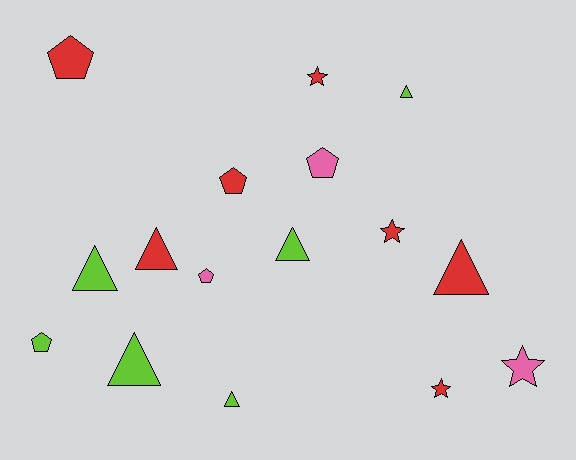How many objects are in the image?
There are 16 objects.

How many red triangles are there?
There are 2 red triangles.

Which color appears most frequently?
Red, with 7 objects.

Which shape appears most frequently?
Triangle, with 7 objects.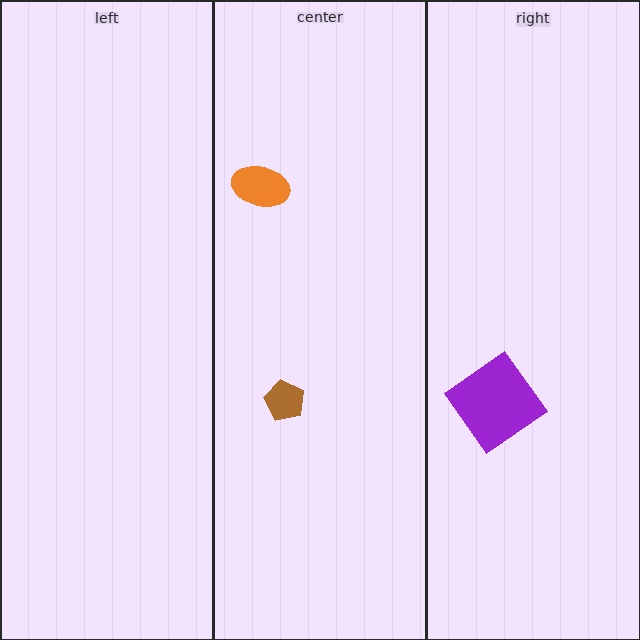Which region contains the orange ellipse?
The center region.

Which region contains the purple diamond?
The right region.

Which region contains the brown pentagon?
The center region.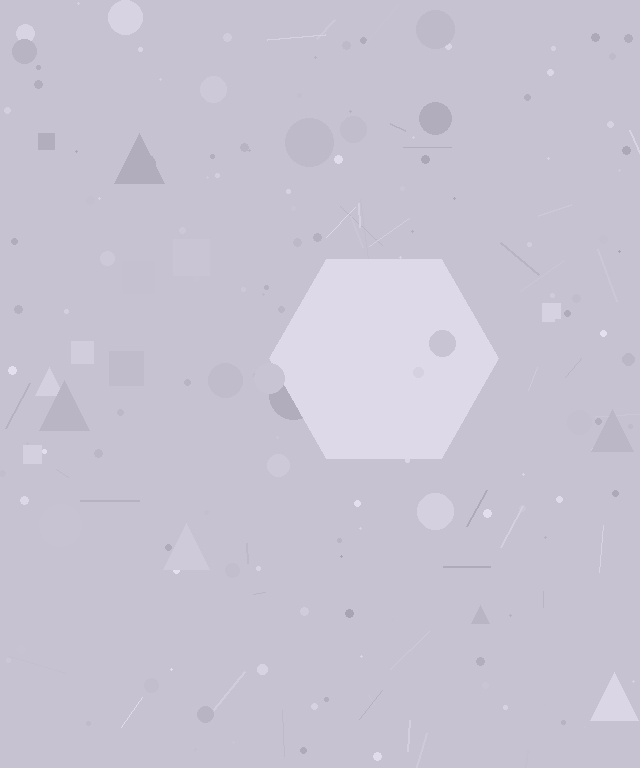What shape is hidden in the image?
A hexagon is hidden in the image.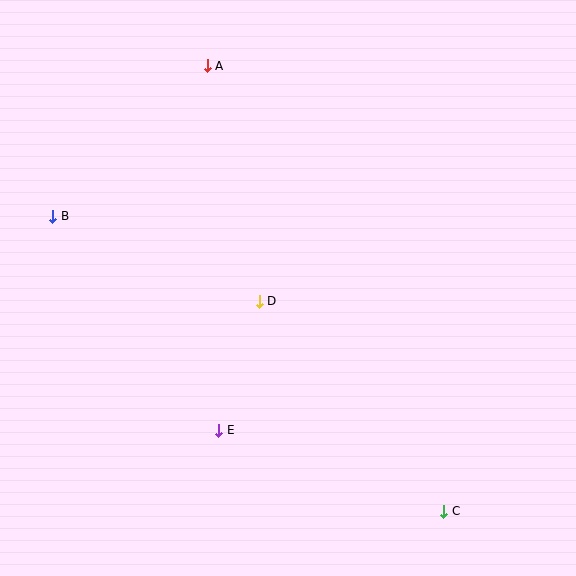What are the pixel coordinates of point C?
Point C is at (444, 511).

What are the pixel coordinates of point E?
Point E is at (219, 430).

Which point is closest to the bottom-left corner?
Point E is closest to the bottom-left corner.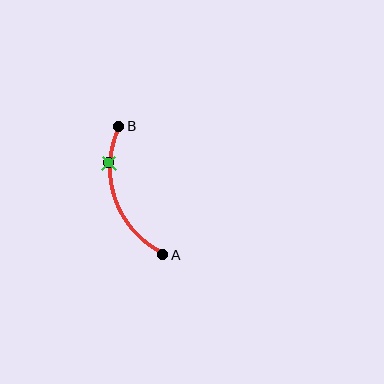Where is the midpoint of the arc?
The arc midpoint is the point on the curve farthest from the straight line joining A and B. It sits to the left of that line.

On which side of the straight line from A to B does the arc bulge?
The arc bulges to the left of the straight line connecting A and B.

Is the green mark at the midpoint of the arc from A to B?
No. The green mark lies on the arc but is closer to endpoint B. The arc midpoint would be at the point on the curve equidistant along the arc from both A and B.